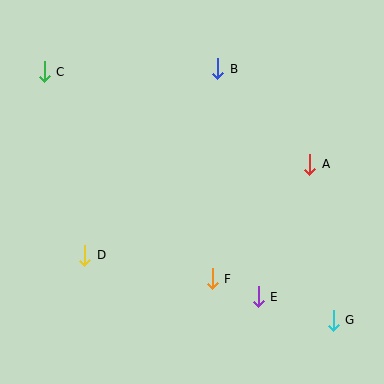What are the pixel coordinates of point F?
Point F is at (212, 279).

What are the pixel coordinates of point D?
Point D is at (85, 255).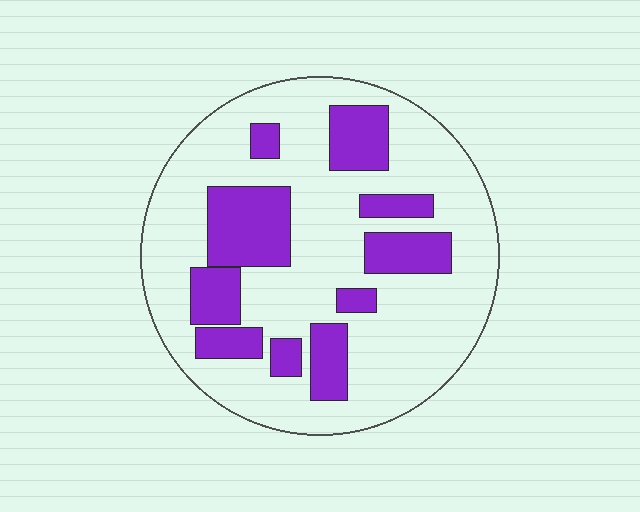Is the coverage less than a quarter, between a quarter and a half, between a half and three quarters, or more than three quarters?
Between a quarter and a half.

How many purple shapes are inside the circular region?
10.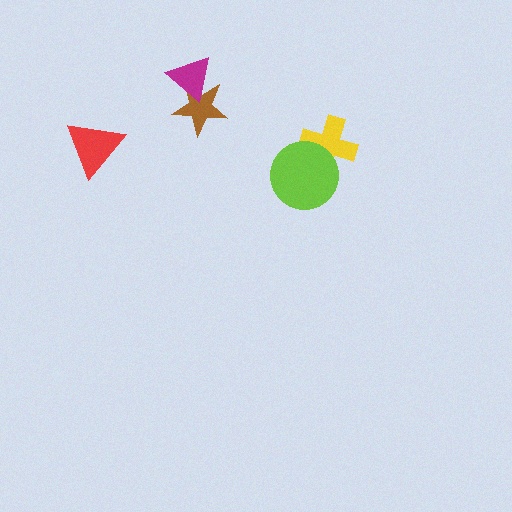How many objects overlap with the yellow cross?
1 object overlaps with the yellow cross.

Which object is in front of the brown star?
The magenta triangle is in front of the brown star.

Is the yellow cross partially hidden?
Yes, it is partially covered by another shape.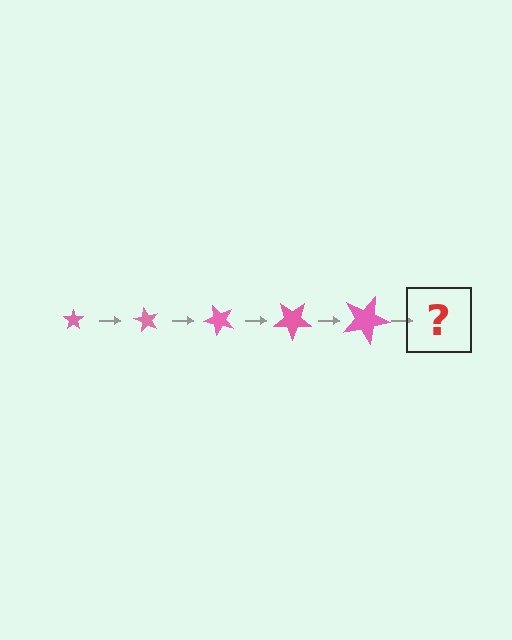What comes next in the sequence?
The next element should be a star, larger than the previous one and rotated 300 degrees from the start.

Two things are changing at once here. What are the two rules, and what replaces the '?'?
The two rules are that the star grows larger each step and it rotates 60 degrees each step. The '?' should be a star, larger than the previous one and rotated 300 degrees from the start.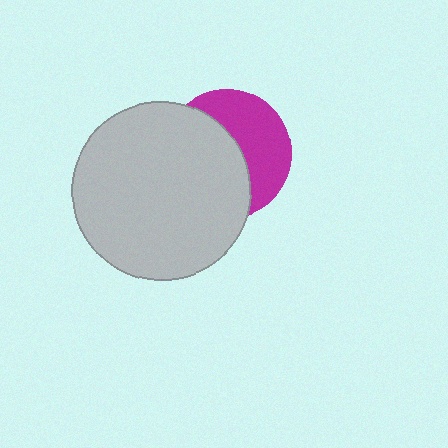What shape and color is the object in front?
The object in front is a light gray circle.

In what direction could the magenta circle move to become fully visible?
The magenta circle could move right. That would shift it out from behind the light gray circle entirely.